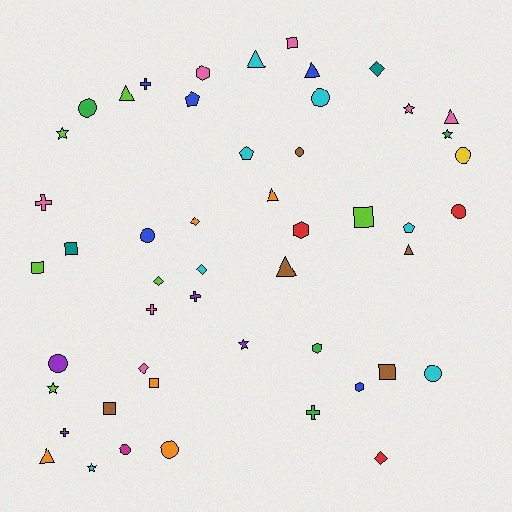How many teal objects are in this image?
There are 2 teal objects.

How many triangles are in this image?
There are 8 triangles.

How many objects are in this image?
There are 50 objects.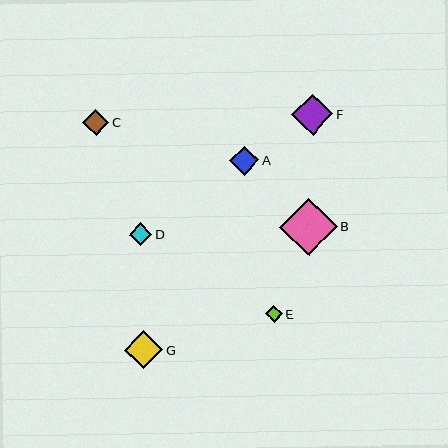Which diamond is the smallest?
Diamond E is the smallest with a size of approximately 17 pixels.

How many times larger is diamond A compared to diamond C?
Diamond A is approximately 1.1 times the size of diamond C.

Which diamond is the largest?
Diamond B is the largest with a size of approximately 57 pixels.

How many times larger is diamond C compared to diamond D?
Diamond C is approximately 1.2 times the size of diamond D.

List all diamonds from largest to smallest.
From largest to smallest: B, F, G, A, C, D, E.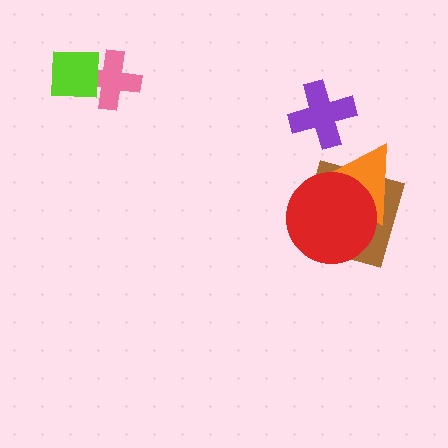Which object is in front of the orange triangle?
The red circle is in front of the orange triangle.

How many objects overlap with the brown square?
2 objects overlap with the brown square.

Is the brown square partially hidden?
Yes, it is partially covered by another shape.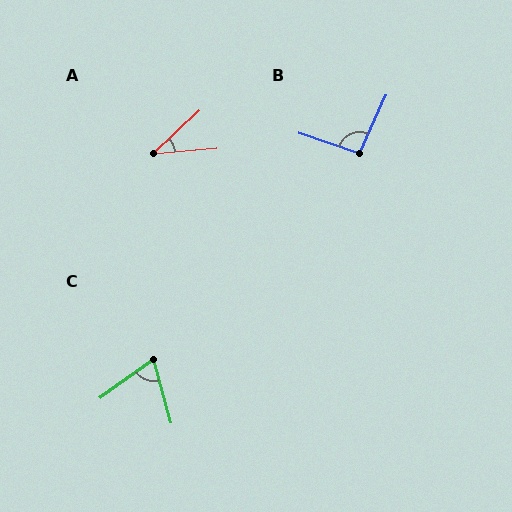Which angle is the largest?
B, at approximately 96 degrees.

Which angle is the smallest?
A, at approximately 39 degrees.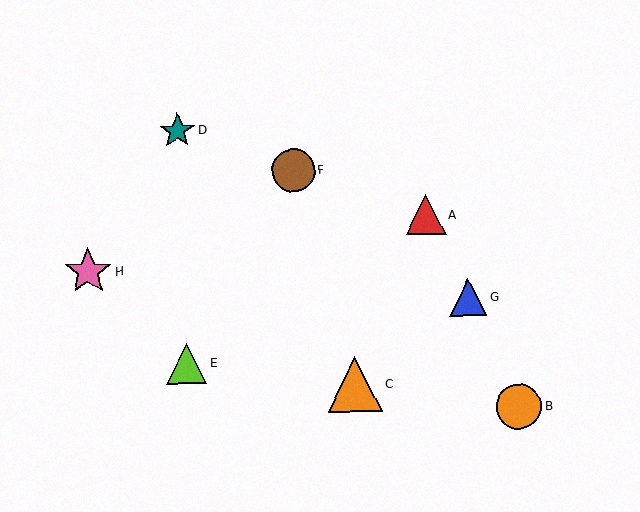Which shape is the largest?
The orange triangle (labeled C) is the largest.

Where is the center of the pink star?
The center of the pink star is at (88, 272).